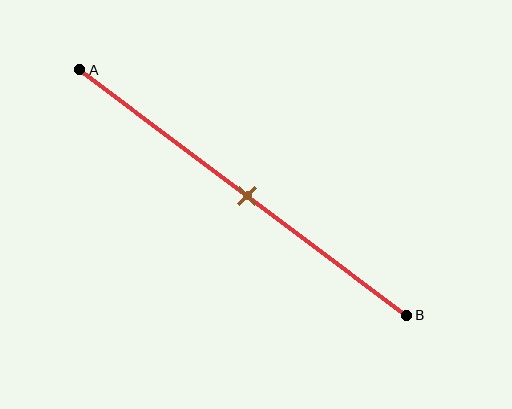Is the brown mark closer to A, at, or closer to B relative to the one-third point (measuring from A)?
The brown mark is closer to point B than the one-third point of segment AB.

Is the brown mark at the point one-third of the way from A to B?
No, the mark is at about 50% from A, not at the 33% one-third point.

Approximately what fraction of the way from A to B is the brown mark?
The brown mark is approximately 50% of the way from A to B.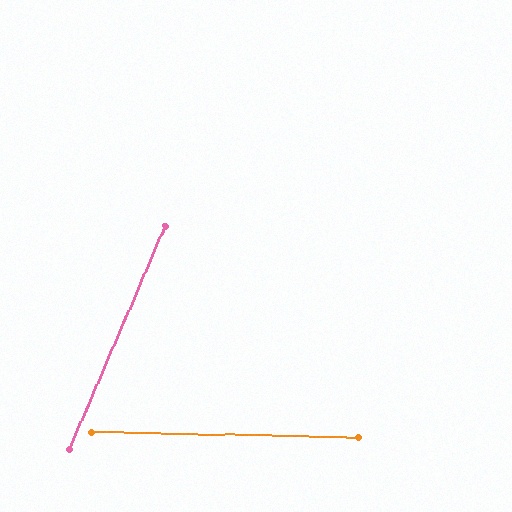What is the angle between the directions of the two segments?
Approximately 68 degrees.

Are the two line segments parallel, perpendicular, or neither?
Neither parallel nor perpendicular — they differ by about 68°.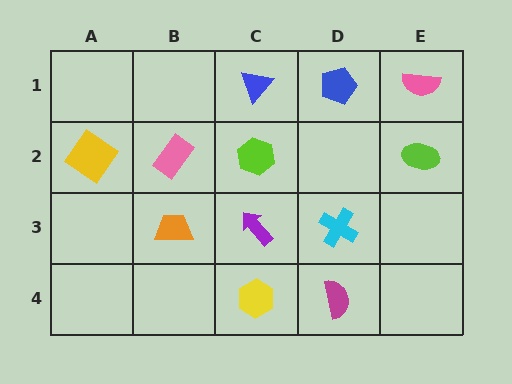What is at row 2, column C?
A lime hexagon.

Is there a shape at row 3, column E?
No, that cell is empty.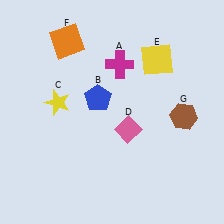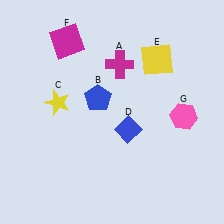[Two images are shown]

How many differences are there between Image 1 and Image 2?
There are 3 differences between the two images.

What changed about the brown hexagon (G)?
In Image 1, G is brown. In Image 2, it changed to pink.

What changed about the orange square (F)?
In Image 1, F is orange. In Image 2, it changed to magenta.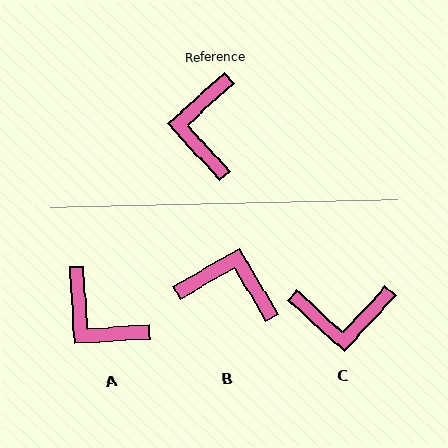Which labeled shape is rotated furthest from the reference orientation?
B, about 102 degrees away.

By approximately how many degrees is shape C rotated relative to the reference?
Approximately 95 degrees counter-clockwise.